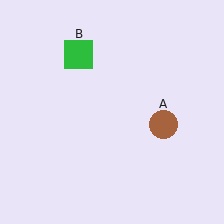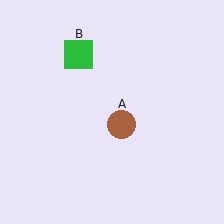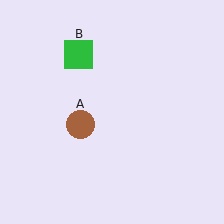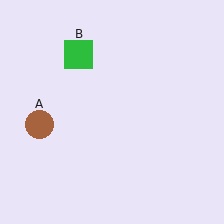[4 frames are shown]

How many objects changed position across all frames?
1 object changed position: brown circle (object A).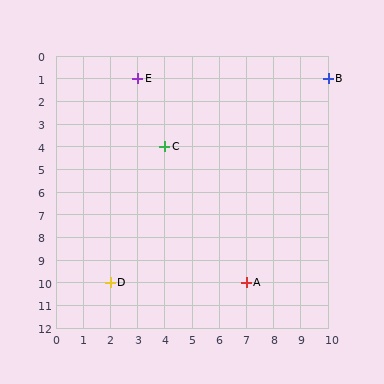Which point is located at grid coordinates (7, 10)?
Point A is at (7, 10).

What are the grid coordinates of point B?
Point B is at grid coordinates (10, 1).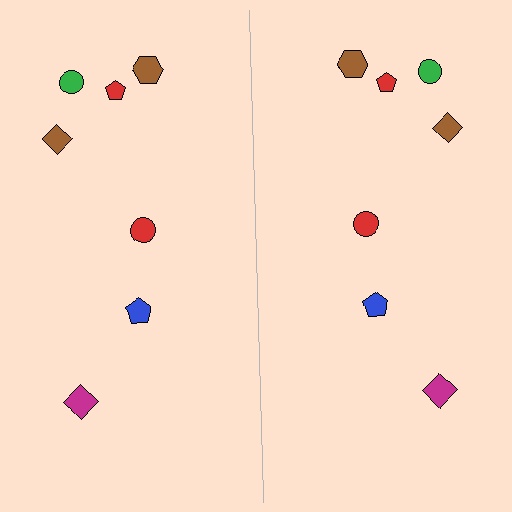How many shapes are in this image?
There are 14 shapes in this image.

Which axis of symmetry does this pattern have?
The pattern has a vertical axis of symmetry running through the center of the image.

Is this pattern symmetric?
Yes, this pattern has bilateral (reflection) symmetry.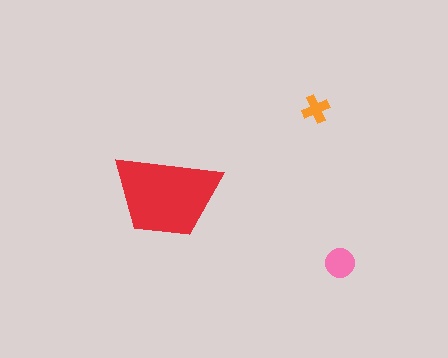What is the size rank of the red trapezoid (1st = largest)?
1st.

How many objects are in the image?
There are 3 objects in the image.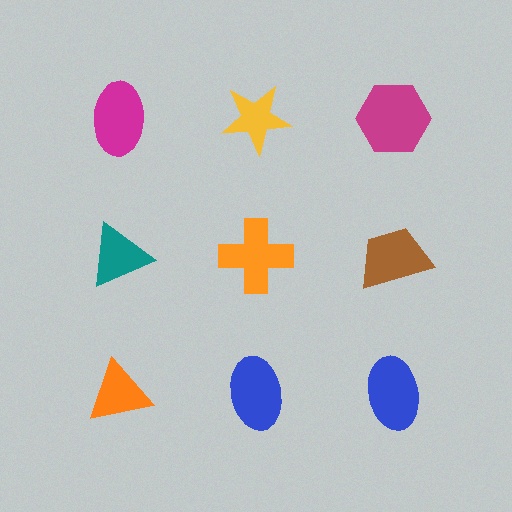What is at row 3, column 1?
An orange triangle.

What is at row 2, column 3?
A brown trapezoid.